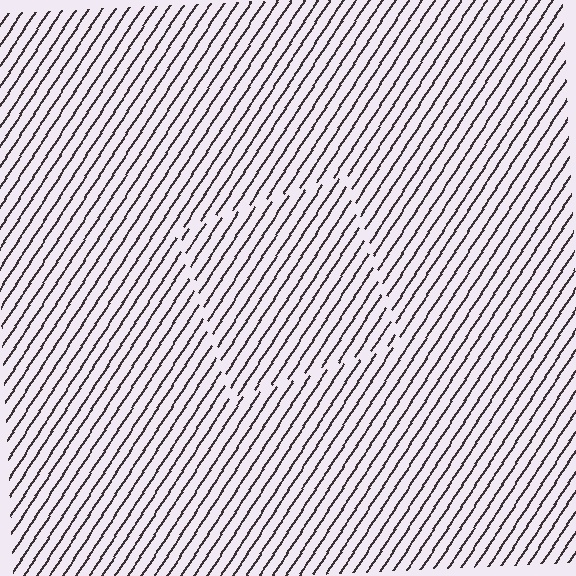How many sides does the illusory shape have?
4 sides — the line-ends trace a square.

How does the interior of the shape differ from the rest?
The interior of the shape contains the same grating, shifted by half a period — the contour is defined by the phase discontinuity where line-ends from the inner and outer gratings abut.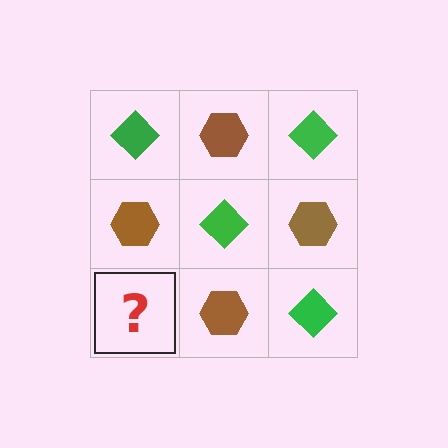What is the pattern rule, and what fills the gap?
The rule is that it alternates green diamond and brown hexagon in a checkerboard pattern. The gap should be filled with a green diamond.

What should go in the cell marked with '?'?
The missing cell should contain a green diamond.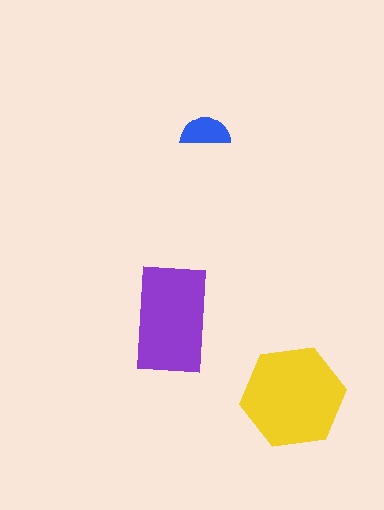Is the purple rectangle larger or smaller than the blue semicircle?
Larger.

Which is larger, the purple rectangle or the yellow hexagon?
The yellow hexagon.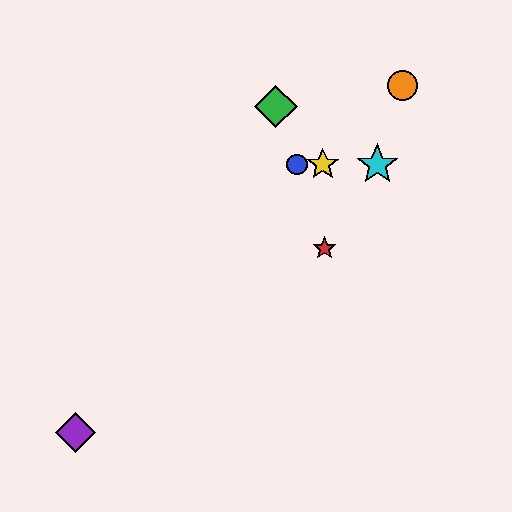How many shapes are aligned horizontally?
3 shapes (the blue circle, the yellow star, the cyan star) are aligned horizontally.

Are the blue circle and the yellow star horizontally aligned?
Yes, both are at y≈165.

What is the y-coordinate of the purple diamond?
The purple diamond is at y≈433.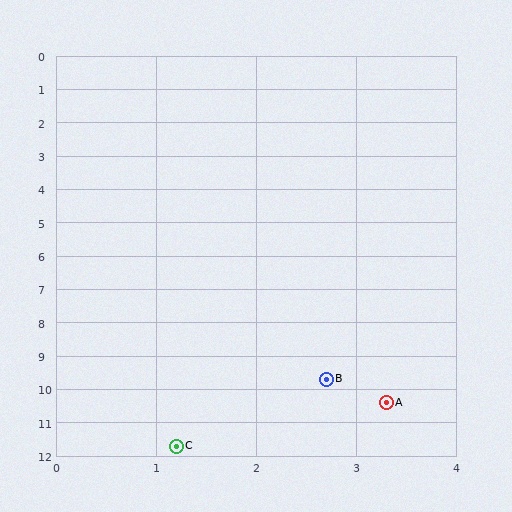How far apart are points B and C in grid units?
Points B and C are about 2.5 grid units apart.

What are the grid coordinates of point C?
Point C is at approximately (1.2, 11.7).